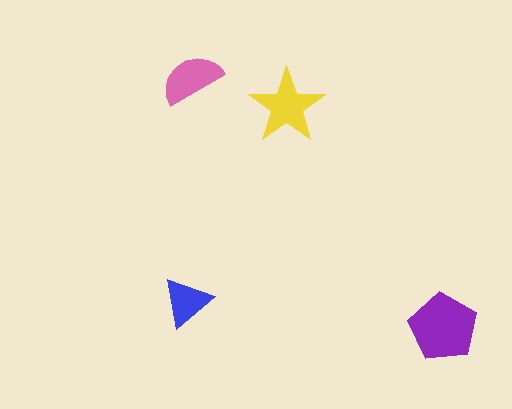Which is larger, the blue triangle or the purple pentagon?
The purple pentagon.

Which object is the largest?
The purple pentagon.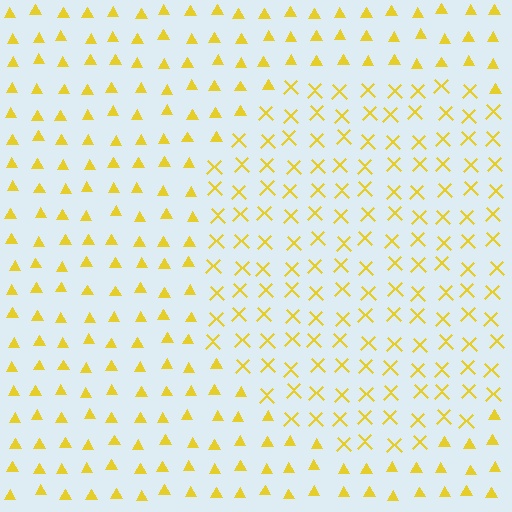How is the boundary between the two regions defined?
The boundary is defined by a change in element shape: X marks inside vs. triangles outside. All elements share the same color and spacing.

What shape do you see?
I see a circle.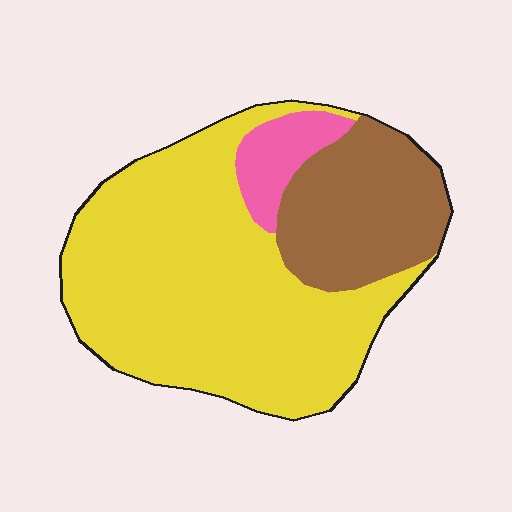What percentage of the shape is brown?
Brown takes up less than a quarter of the shape.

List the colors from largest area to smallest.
From largest to smallest: yellow, brown, pink.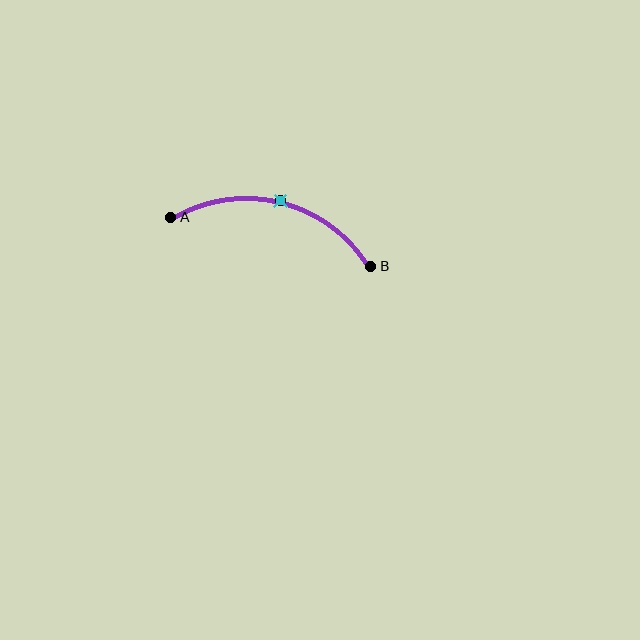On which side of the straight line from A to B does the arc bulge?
The arc bulges above the straight line connecting A and B.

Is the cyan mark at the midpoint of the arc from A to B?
Yes. The cyan mark lies on the arc at equal arc-length from both A and B — it is the arc midpoint.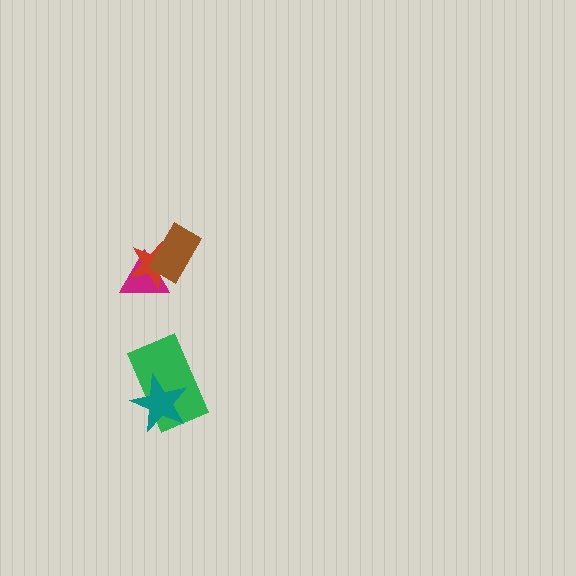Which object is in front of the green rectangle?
The teal star is in front of the green rectangle.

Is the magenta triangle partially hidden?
Yes, it is partially covered by another shape.